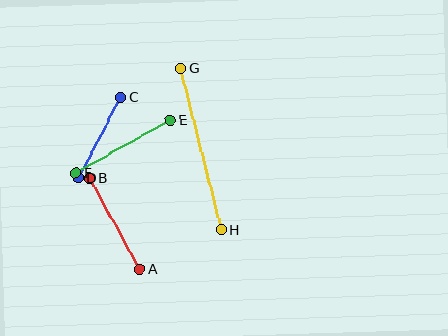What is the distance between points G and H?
The distance is approximately 167 pixels.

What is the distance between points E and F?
The distance is approximately 108 pixels.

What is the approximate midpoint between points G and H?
The midpoint is at approximately (201, 149) pixels.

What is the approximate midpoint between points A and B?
The midpoint is at approximately (115, 224) pixels.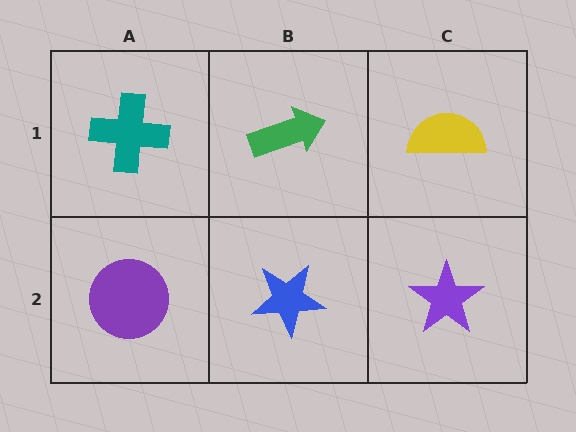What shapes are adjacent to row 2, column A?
A teal cross (row 1, column A), a blue star (row 2, column B).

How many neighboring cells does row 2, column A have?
2.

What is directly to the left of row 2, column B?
A purple circle.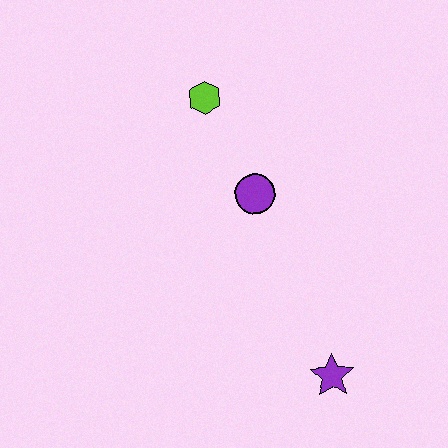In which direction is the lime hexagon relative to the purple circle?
The lime hexagon is above the purple circle.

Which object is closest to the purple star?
The purple circle is closest to the purple star.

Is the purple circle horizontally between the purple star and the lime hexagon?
Yes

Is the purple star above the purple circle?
No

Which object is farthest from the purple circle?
The purple star is farthest from the purple circle.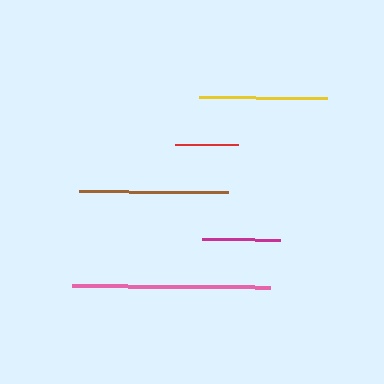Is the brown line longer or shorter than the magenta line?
The brown line is longer than the magenta line.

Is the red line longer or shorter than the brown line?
The brown line is longer than the red line.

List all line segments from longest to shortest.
From longest to shortest: pink, brown, yellow, magenta, red.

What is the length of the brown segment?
The brown segment is approximately 149 pixels long.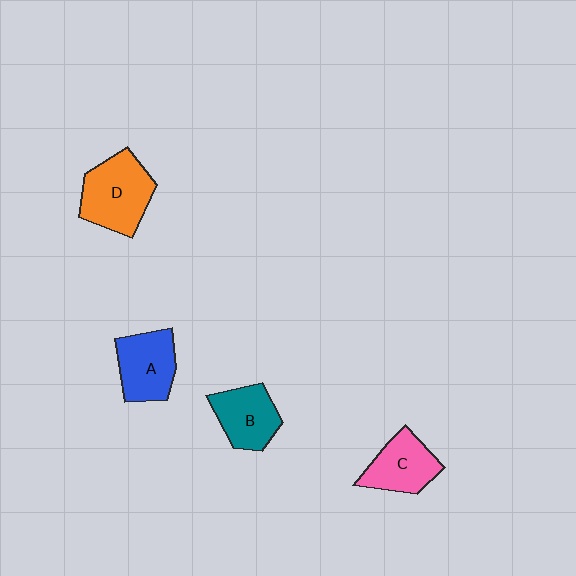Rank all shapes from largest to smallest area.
From largest to smallest: D (orange), A (blue), C (pink), B (teal).